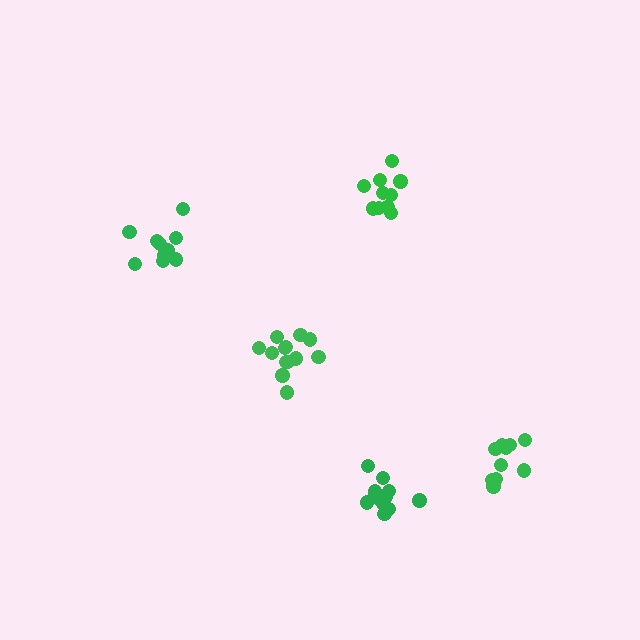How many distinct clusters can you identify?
There are 5 distinct clusters.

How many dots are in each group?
Group 1: 10 dots, Group 2: 11 dots, Group 3: 13 dots, Group 4: 10 dots, Group 5: 12 dots (56 total).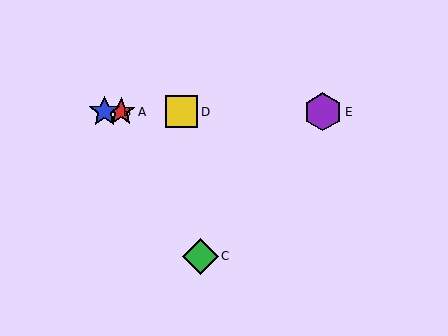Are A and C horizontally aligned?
No, A is at y≈112 and C is at y≈256.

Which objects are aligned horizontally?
Objects A, B, D, E are aligned horizontally.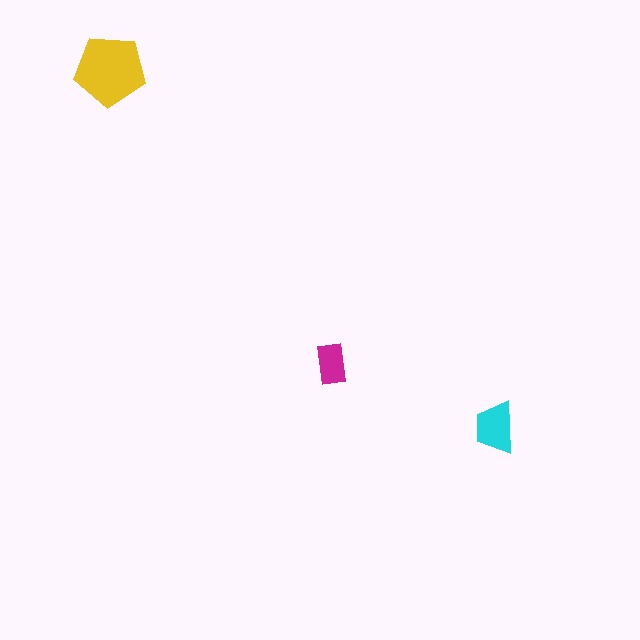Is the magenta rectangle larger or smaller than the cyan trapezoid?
Smaller.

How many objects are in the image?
There are 3 objects in the image.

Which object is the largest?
The yellow pentagon.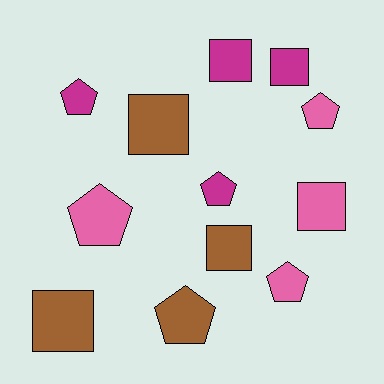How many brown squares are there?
There are 3 brown squares.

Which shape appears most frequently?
Square, with 6 objects.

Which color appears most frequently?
Pink, with 4 objects.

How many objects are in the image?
There are 12 objects.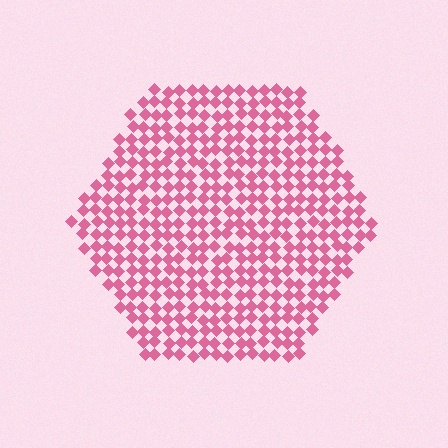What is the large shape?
The large shape is a hexagon.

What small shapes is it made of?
It is made of small diamonds.